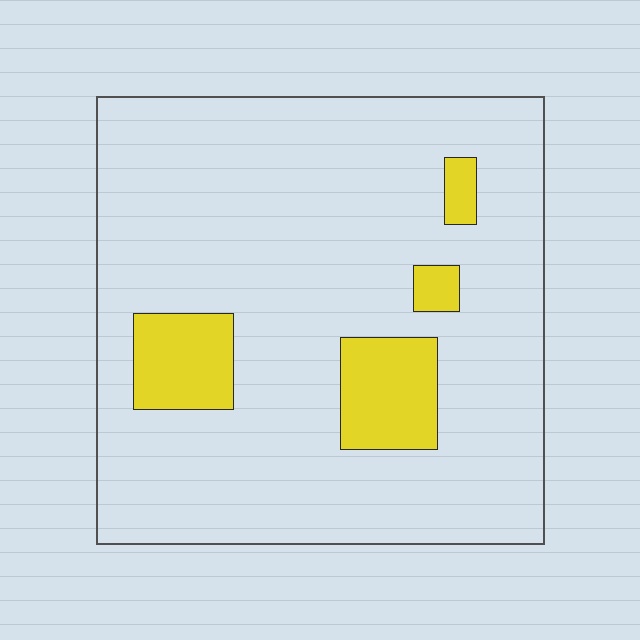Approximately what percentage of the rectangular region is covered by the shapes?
Approximately 15%.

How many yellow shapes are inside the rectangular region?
4.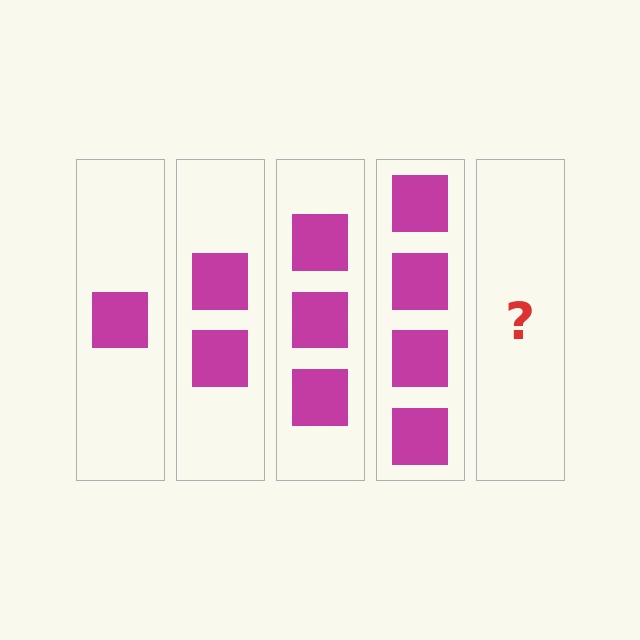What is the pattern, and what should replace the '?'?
The pattern is that each step adds one more square. The '?' should be 5 squares.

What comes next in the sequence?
The next element should be 5 squares.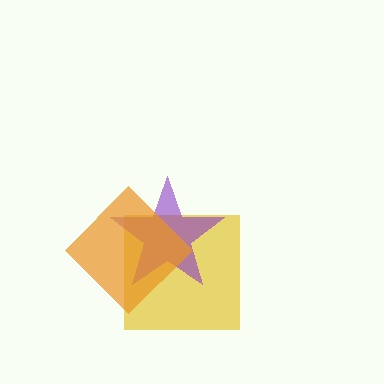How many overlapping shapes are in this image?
There are 3 overlapping shapes in the image.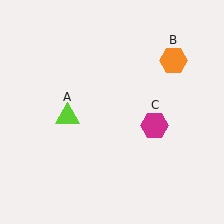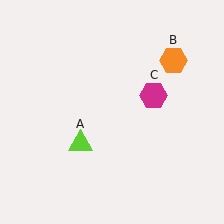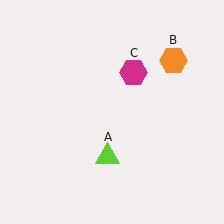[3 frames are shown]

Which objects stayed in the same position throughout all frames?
Orange hexagon (object B) remained stationary.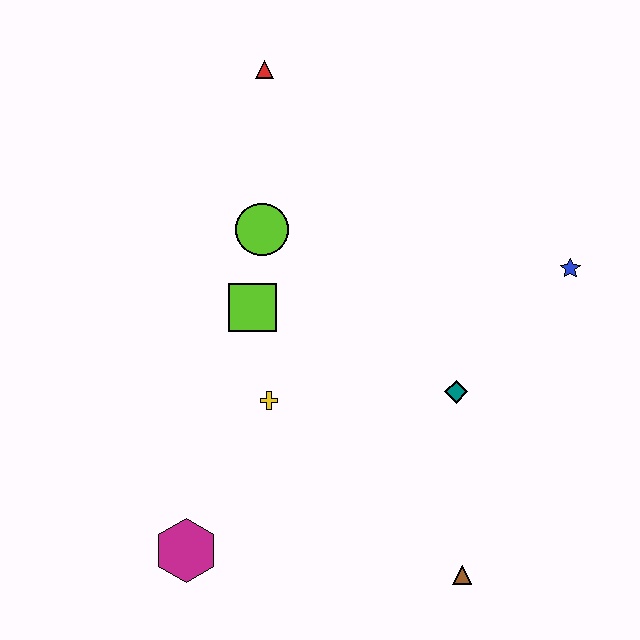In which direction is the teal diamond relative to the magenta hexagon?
The teal diamond is to the right of the magenta hexagon.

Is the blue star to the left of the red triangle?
No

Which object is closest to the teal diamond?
The blue star is closest to the teal diamond.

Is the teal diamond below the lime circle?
Yes